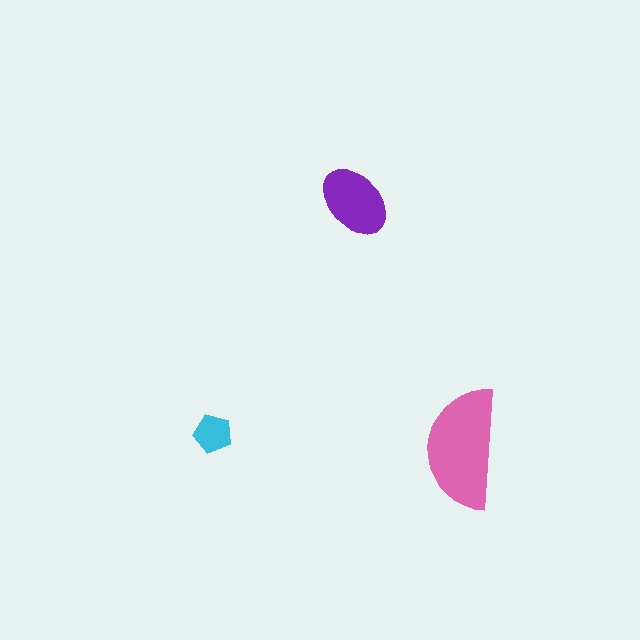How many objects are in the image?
There are 3 objects in the image.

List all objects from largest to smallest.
The pink semicircle, the purple ellipse, the cyan pentagon.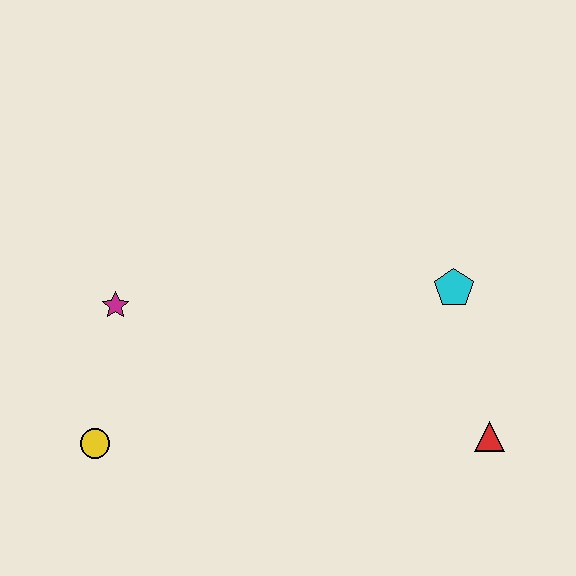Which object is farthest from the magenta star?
The red triangle is farthest from the magenta star.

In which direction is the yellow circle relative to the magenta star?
The yellow circle is below the magenta star.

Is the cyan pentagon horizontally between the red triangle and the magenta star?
Yes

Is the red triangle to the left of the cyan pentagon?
No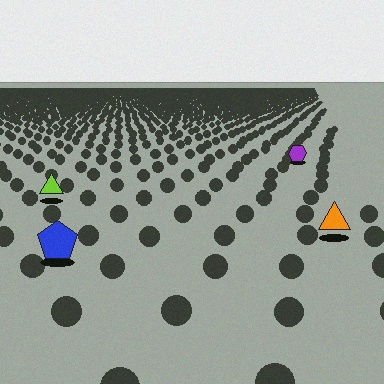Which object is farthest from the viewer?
The purple hexagon is farthest from the viewer. It appears smaller and the ground texture around it is denser.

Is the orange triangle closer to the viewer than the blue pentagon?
No. The blue pentagon is closer — you can tell from the texture gradient: the ground texture is coarser near it.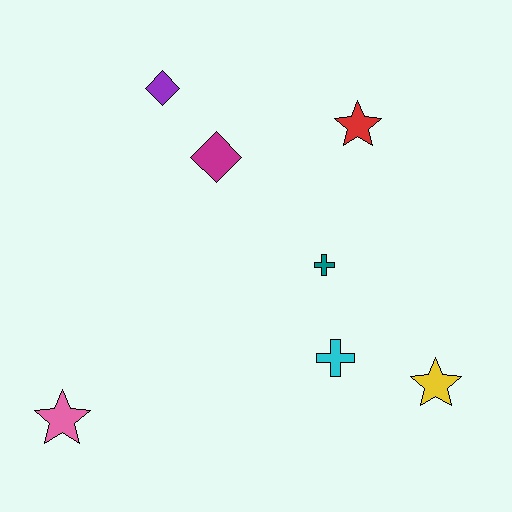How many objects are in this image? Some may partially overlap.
There are 7 objects.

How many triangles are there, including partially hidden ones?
There are no triangles.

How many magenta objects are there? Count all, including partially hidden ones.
There is 1 magenta object.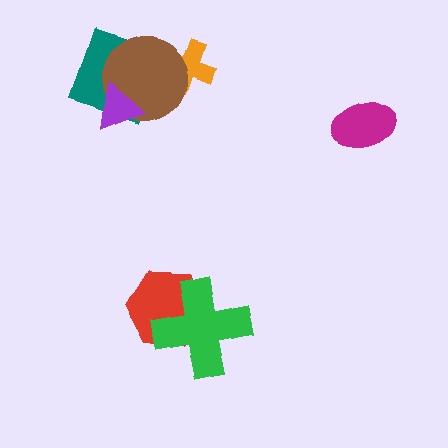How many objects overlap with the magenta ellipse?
0 objects overlap with the magenta ellipse.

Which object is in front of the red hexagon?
The green cross is in front of the red hexagon.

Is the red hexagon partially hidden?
Yes, it is partially covered by another shape.